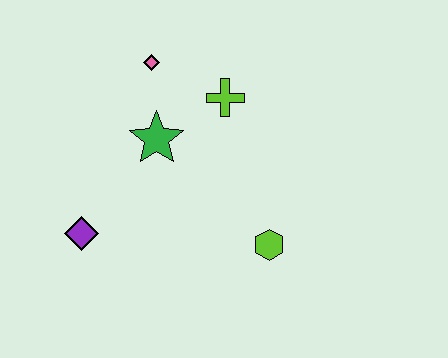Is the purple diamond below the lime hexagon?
No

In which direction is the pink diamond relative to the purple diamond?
The pink diamond is above the purple diamond.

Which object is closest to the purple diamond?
The green star is closest to the purple diamond.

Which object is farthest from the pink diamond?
The lime hexagon is farthest from the pink diamond.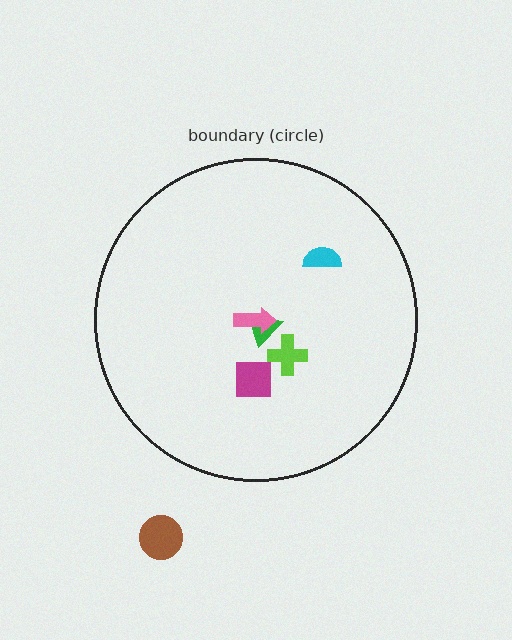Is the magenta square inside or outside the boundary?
Inside.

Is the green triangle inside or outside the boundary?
Inside.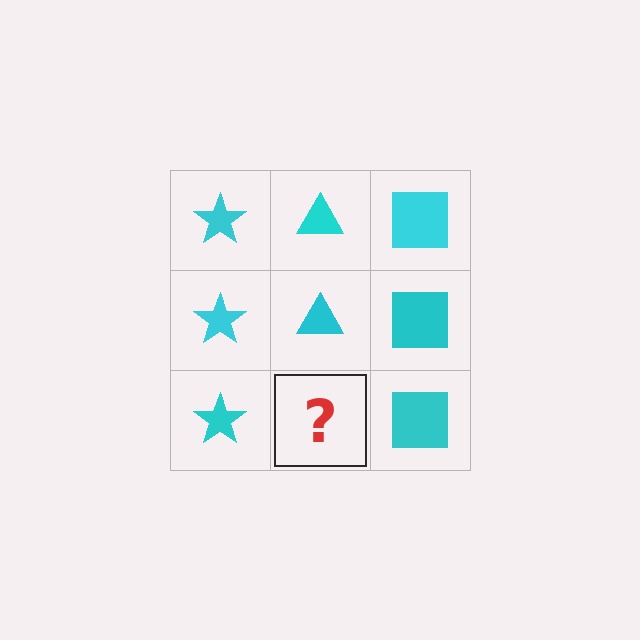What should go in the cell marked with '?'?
The missing cell should contain a cyan triangle.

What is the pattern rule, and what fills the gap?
The rule is that each column has a consistent shape. The gap should be filled with a cyan triangle.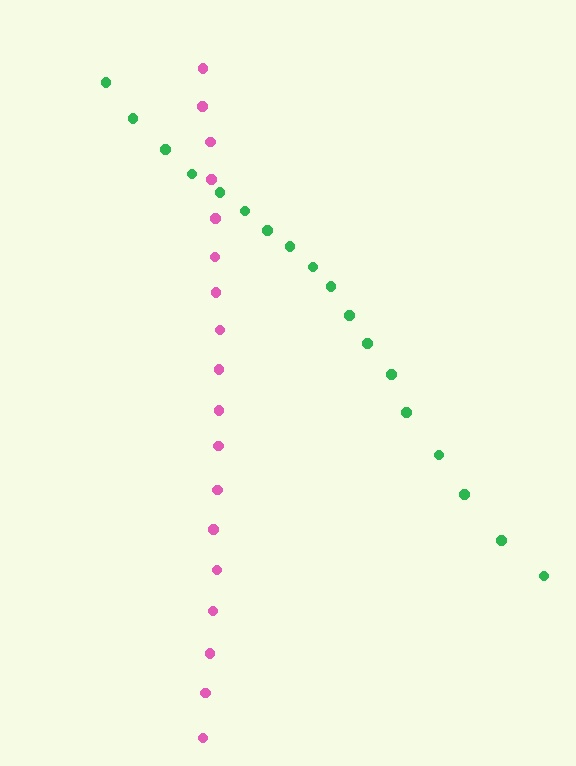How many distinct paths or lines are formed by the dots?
There are 2 distinct paths.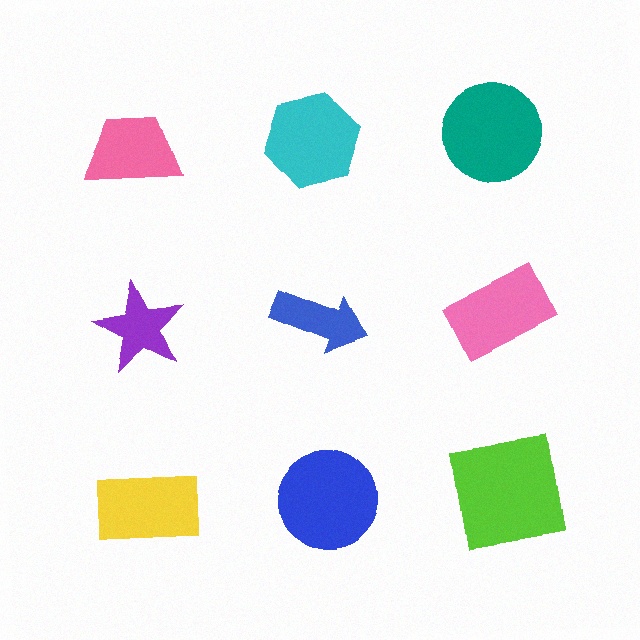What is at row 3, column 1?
A yellow rectangle.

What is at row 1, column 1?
A pink trapezoid.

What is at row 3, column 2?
A blue circle.